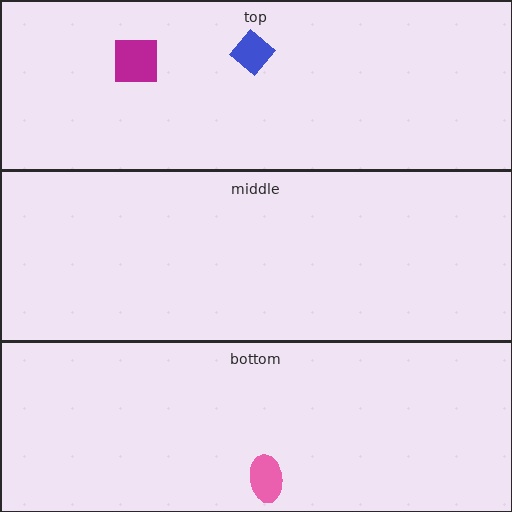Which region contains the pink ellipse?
The bottom region.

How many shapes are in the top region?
2.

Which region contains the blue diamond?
The top region.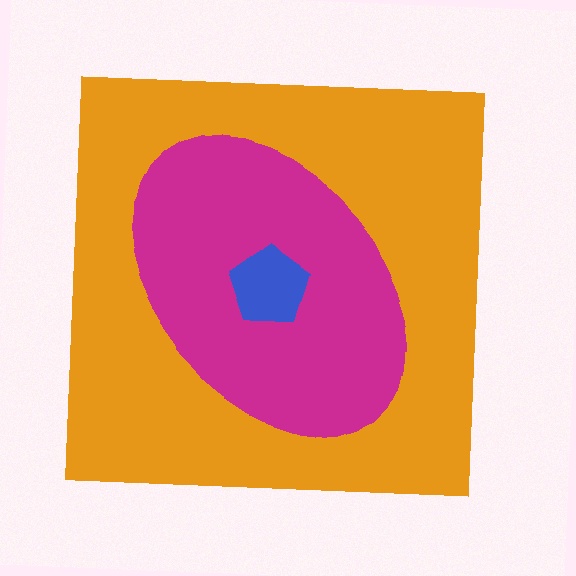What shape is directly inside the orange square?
The magenta ellipse.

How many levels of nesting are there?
3.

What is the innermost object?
The blue pentagon.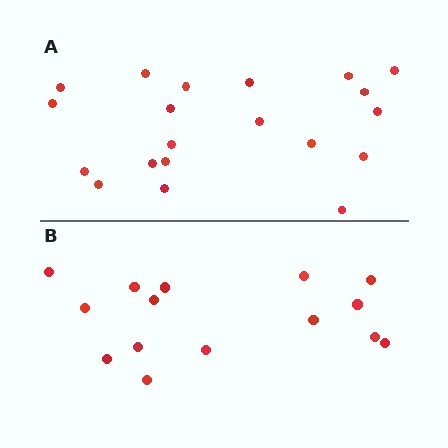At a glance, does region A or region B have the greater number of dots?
Region A (the top region) has more dots.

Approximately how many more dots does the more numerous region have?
Region A has about 5 more dots than region B.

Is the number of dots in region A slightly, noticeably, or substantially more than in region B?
Region A has noticeably more, but not dramatically so. The ratio is roughly 1.3 to 1.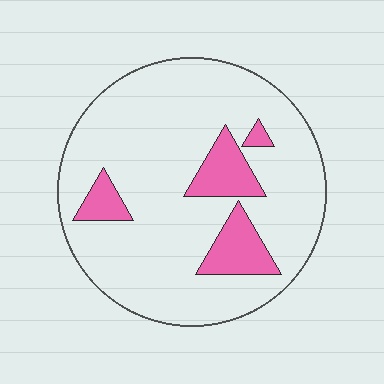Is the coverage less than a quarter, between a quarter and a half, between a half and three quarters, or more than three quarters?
Less than a quarter.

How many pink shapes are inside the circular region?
4.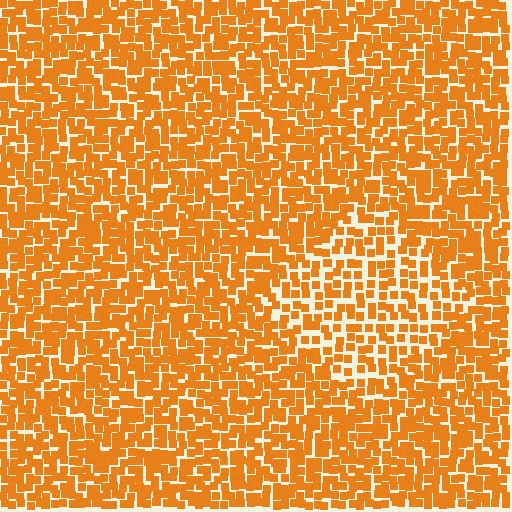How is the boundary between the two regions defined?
The boundary is defined by a change in element density (approximately 1.6x ratio). All elements are the same color, size, and shape.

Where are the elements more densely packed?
The elements are more densely packed outside the diamond boundary.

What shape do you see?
I see a diamond.